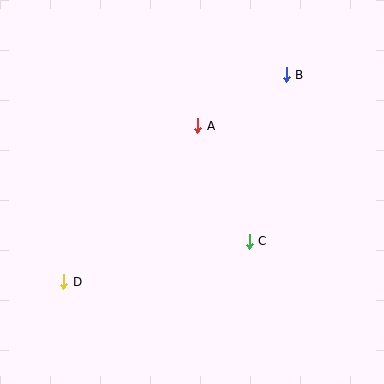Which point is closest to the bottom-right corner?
Point C is closest to the bottom-right corner.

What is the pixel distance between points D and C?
The distance between D and C is 190 pixels.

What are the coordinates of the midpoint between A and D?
The midpoint between A and D is at (131, 204).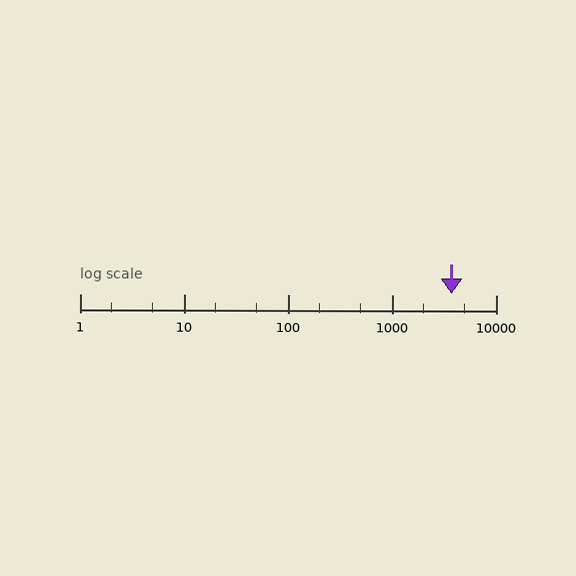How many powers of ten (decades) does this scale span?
The scale spans 4 decades, from 1 to 10000.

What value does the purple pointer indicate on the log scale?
The pointer indicates approximately 3700.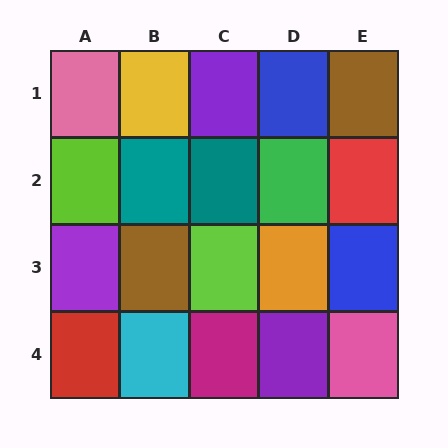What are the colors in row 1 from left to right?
Pink, yellow, purple, blue, brown.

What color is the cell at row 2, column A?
Lime.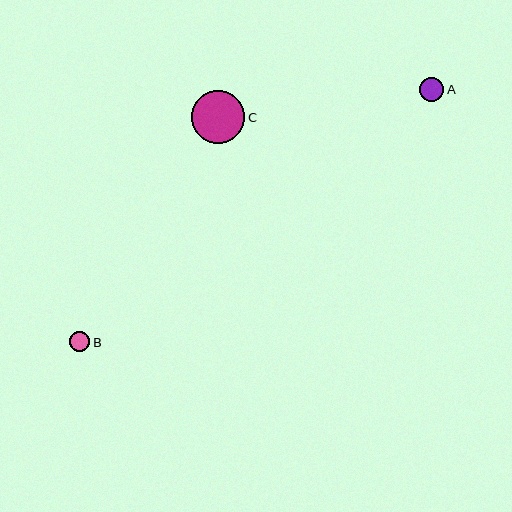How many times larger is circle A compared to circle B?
Circle A is approximately 1.2 times the size of circle B.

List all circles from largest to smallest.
From largest to smallest: C, A, B.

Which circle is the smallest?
Circle B is the smallest with a size of approximately 20 pixels.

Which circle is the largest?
Circle C is the largest with a size of approximately 53 pixels.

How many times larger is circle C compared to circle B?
Circle C is approximately 2.6 times the size of circle B.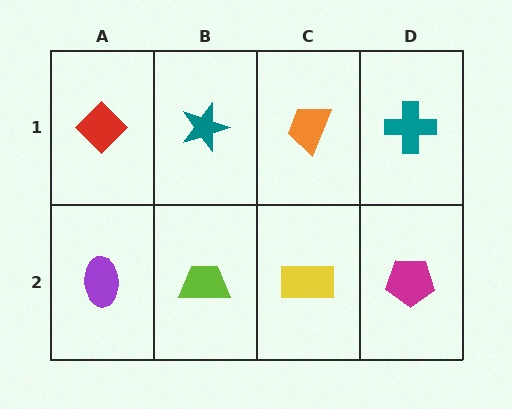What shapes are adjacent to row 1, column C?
A yellow rectangle (row 2, column C), a teal star (row 1, column B), a teal cross (row 1, column D).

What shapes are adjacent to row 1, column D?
A magenta pentagon (row 2, column D), an orange trapezoid (row 1, column C).